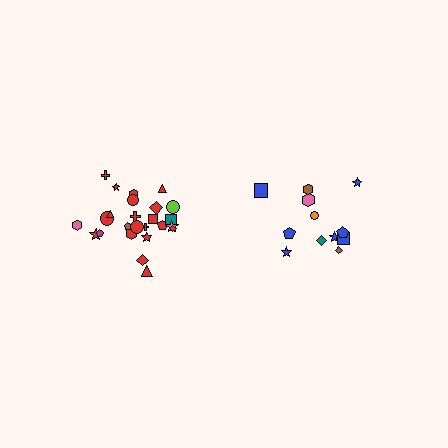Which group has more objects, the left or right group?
The left group.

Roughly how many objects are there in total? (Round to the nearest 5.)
Roughly 35 objects in total.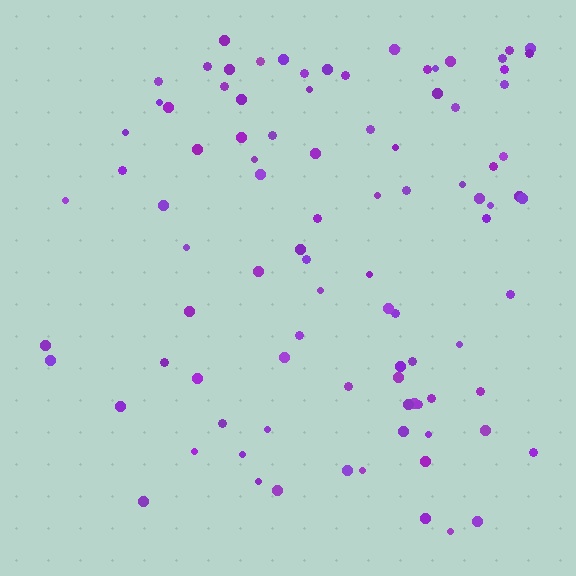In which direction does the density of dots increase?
From left to right, with the right side densest.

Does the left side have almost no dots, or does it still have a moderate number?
Still a moderate number, just noticeably fewer than the right.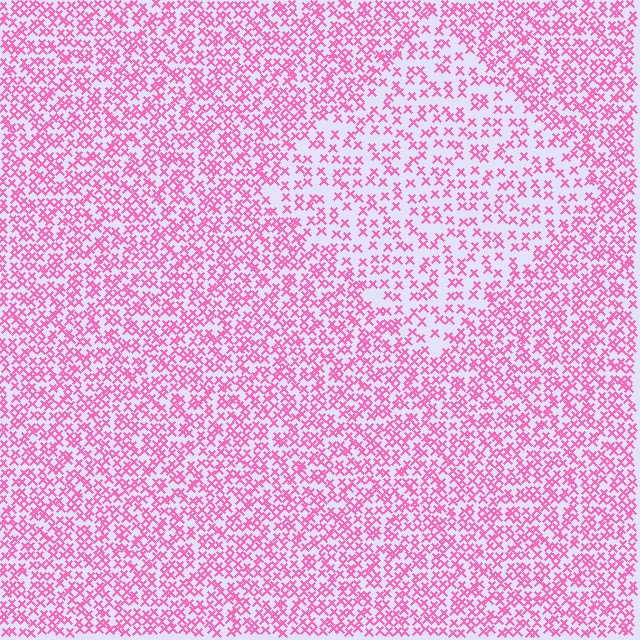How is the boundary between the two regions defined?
The boundary is defined by a change in element density (approximately 1.8x ratio). All elements are the same color, size, and shape.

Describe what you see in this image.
The image contains small pink elements arranged at two different densities. A diamond-shaped region is visible where the elements are less densely packed than the surrounding area.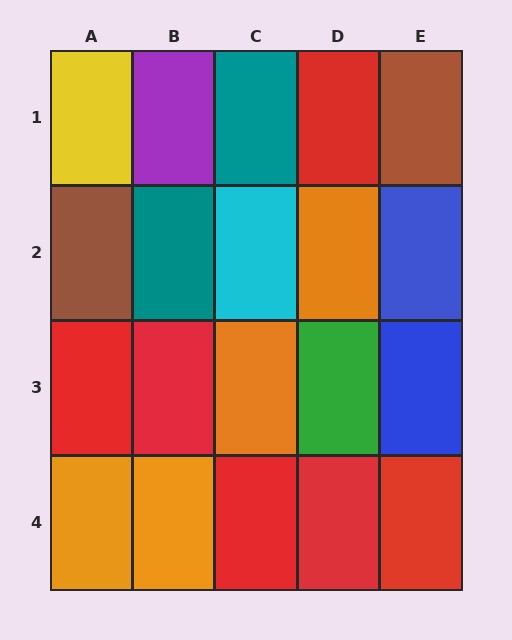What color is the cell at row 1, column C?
Teal.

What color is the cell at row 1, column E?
Brown.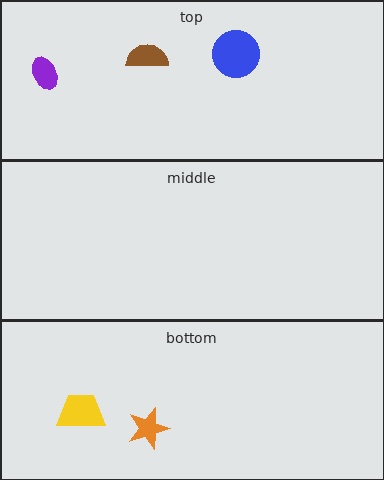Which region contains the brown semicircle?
The top region.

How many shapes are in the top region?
3.